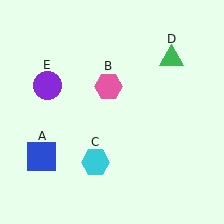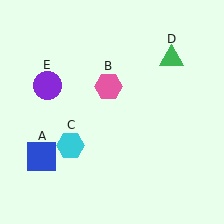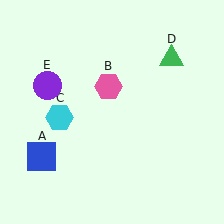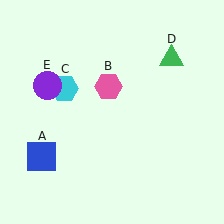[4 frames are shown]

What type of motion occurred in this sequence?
The cyan hexagon (object C) rotated clockwise around the center of the scene.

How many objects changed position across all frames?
1 object changed position: cyan hexagon (object C).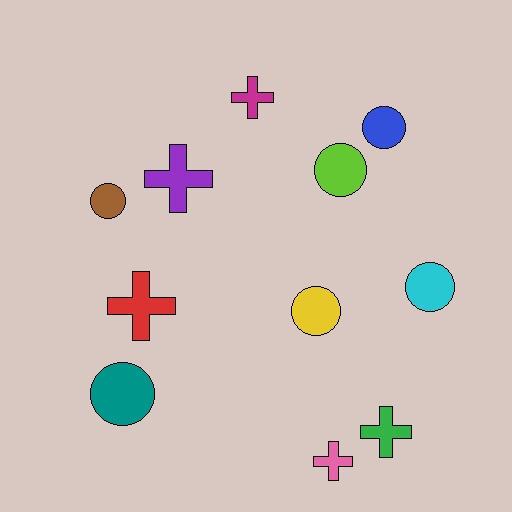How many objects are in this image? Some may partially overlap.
There are 11 objects.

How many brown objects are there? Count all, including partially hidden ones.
There is 1 brown object.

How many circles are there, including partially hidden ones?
There are 6 circles.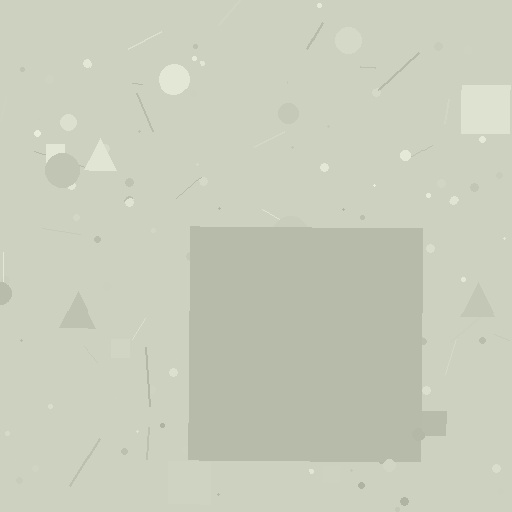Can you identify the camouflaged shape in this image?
The camouflaged shape is a square.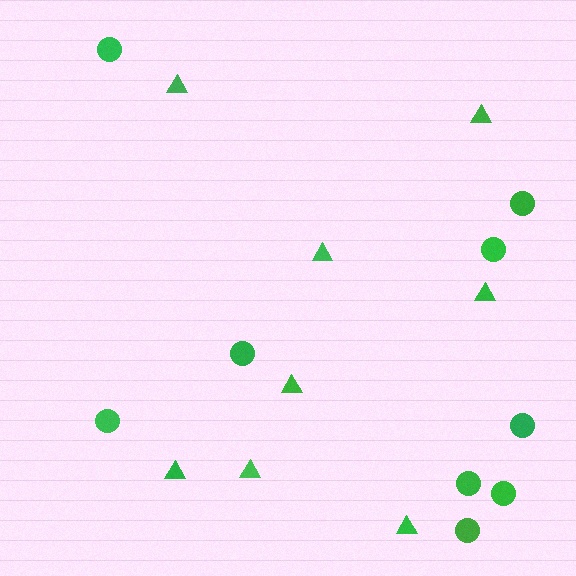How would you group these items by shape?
There are 2 groups: one group of triangles (8) and one group of circles (9).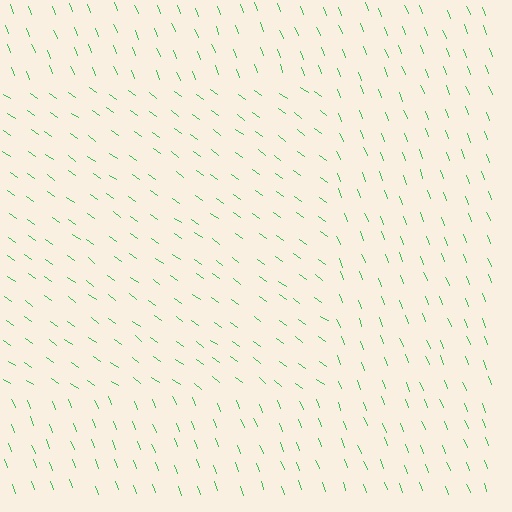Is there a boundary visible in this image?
Yes, there is a texture boundary formed by a change in line orientation.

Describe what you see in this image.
The image is filled with small green line segments. A rectangle region in the image has lines oriented differently from the surrounding lines, creating a visible texture boundary.